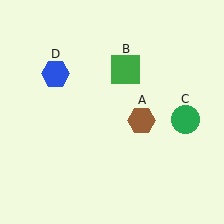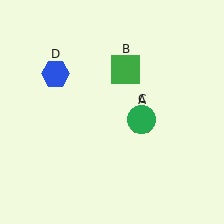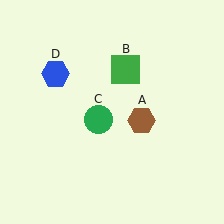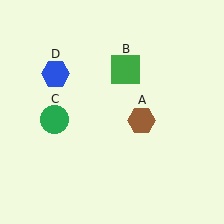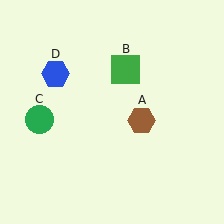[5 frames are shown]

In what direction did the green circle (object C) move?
The green circle (object C) moved left.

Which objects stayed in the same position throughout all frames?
Brown hexagon (object A) and green square (object B) and blue hexagon (object D) remained stationary.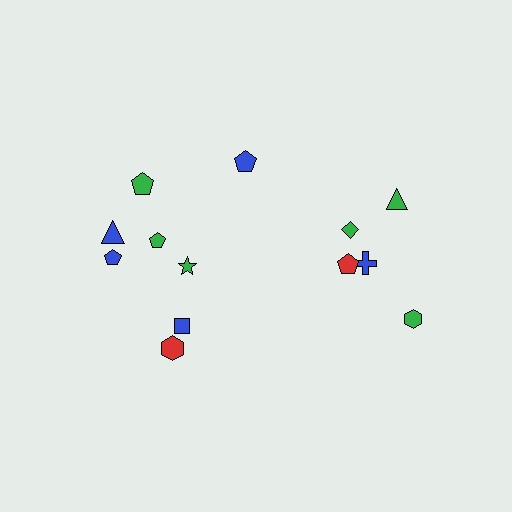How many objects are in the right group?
There are 5 objects.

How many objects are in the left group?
There are 8 objects.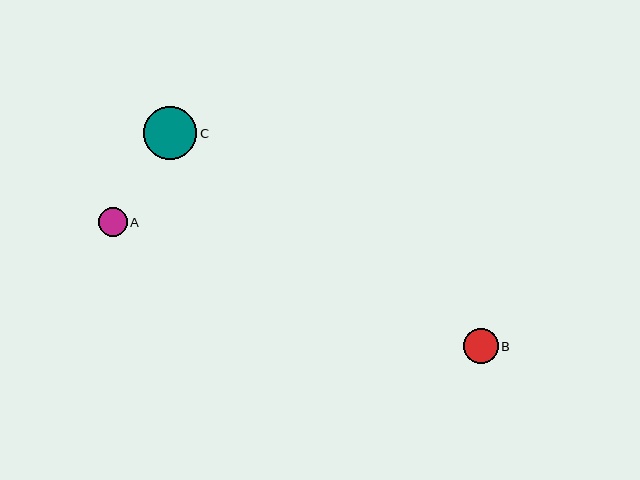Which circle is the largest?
Circle C is the largest with a size of approximately 53 pixels.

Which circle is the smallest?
Circle A is the smallest with a size of approximately 29 pixels.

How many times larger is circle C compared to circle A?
Circle C is approximately 1.9 times the size of circle A.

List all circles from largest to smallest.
From largest to smallest: C, B, A.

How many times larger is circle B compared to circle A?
Circle B is approximately 1.2 times the size of circle A.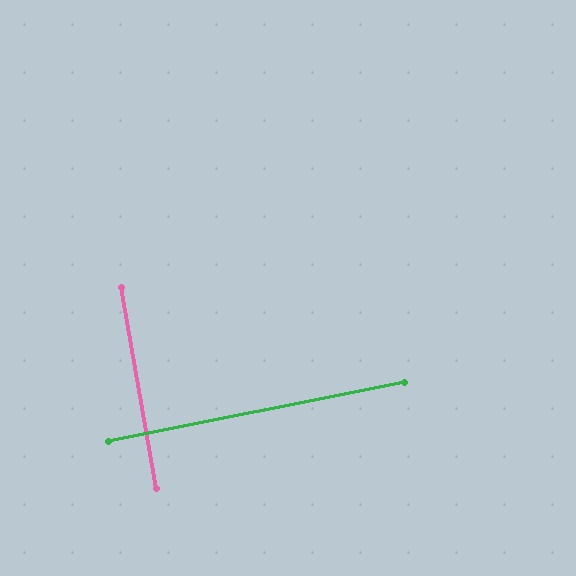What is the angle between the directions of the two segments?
Approximately 89 degrees.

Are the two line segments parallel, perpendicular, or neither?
Perpendicular — they meet at approximately 89°.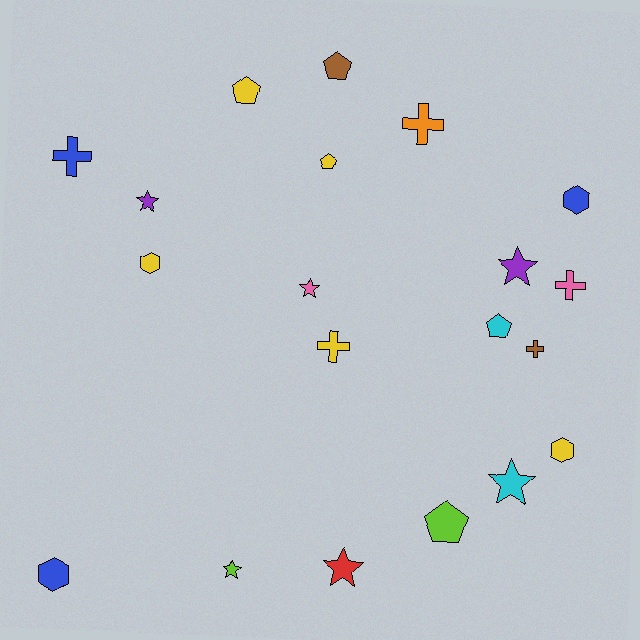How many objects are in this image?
There are 20 objects.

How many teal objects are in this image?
There are no teal objects.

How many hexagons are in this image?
There are 4 hexagons.